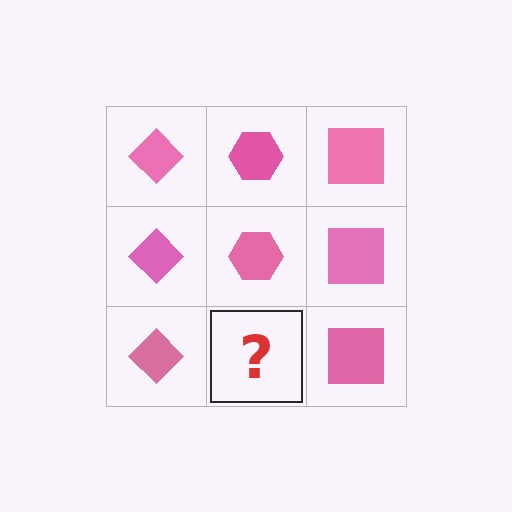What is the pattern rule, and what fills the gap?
The rule is that each column has a consistent shape. The gap should be filled with a pink hexagon.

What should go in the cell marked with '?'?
The missing cell should contain a pink hexagon.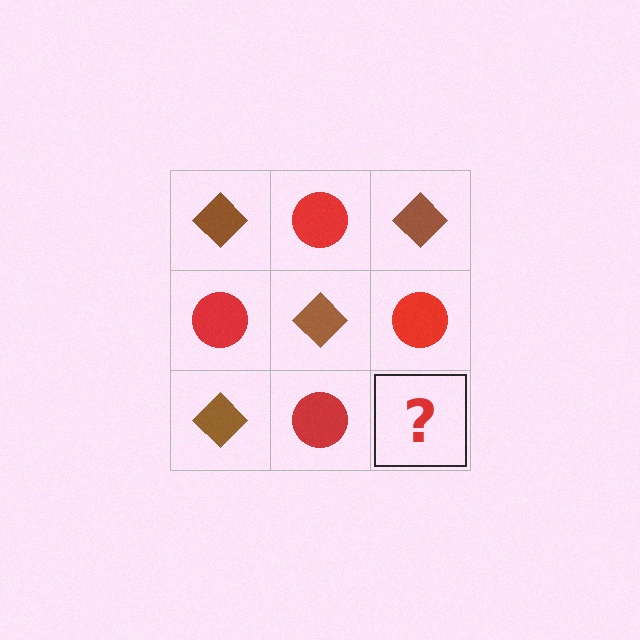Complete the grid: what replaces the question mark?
The question mark should be replaced with a brown diamond.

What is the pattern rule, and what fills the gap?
The rule is that it alternates brown diamond and red circle in a checkerboard pattern. The gap should be filled with a brown diamond.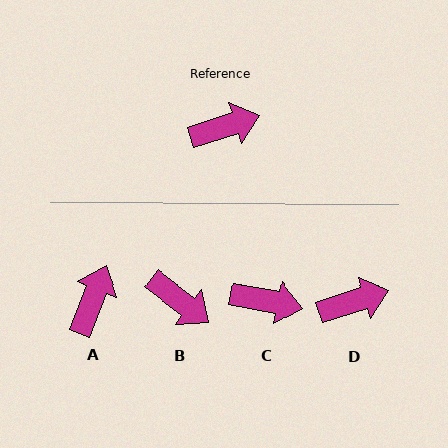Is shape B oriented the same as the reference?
No, it is off by about 55 degrees.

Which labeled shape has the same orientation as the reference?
D.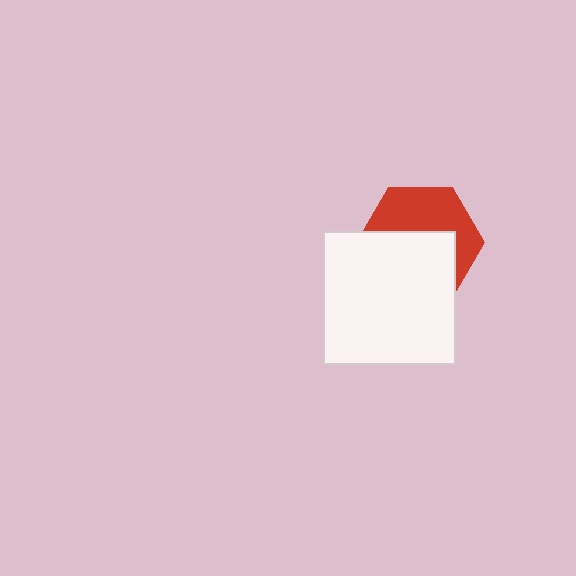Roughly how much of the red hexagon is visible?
About half of it is visible (roughly 47%).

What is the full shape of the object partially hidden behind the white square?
The partially hidden object is a red hexagon.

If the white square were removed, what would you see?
You would see the complete red hexagon.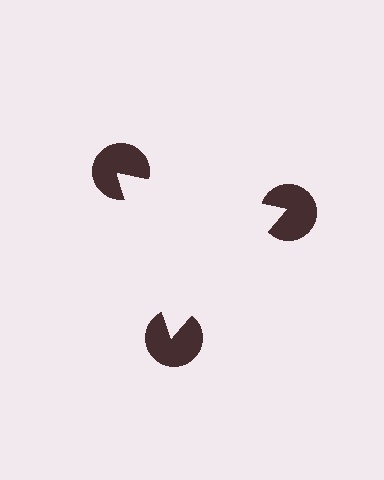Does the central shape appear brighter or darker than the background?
It typically appears slightly brighter than the background, even though no actual brightness change is drawn.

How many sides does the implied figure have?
3 sides.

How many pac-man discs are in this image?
There are 3 — one at each vertex of the illusory triangle.